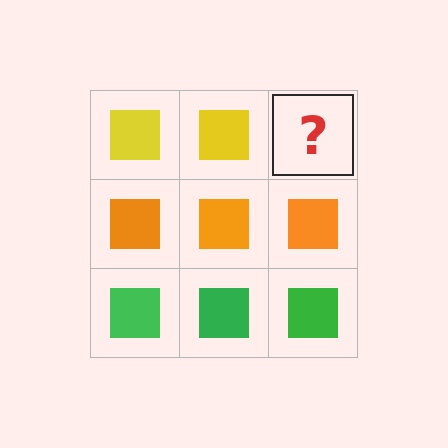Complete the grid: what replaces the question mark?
The question mark should be replaced with a yellow square.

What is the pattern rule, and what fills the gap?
The rule is that each row has a consistent color. The gap should be filled with a yellow square.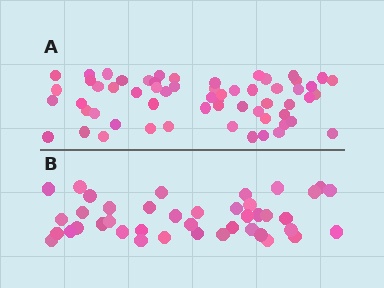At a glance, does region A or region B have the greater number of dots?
Region A (the top region) has more dots.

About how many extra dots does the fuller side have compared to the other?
Region A has approximately 20 more dots than region B.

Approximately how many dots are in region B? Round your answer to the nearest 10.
About 40 dots. (The exact count is 41, which rounds to 40.)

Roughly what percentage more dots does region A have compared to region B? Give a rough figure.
About 45% more.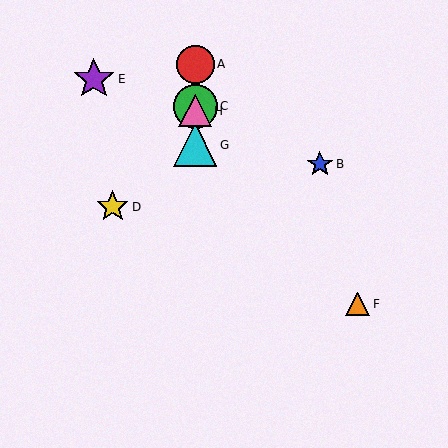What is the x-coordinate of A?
Object A is at x≈195.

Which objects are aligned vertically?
Objects A, C, G, H are aligned vertically.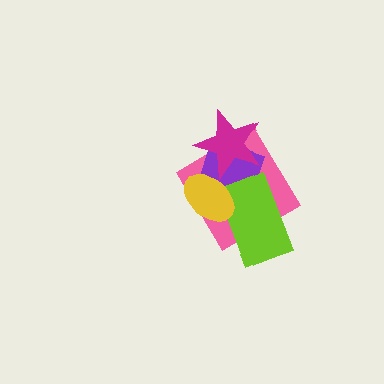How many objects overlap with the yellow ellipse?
4 objects overlap with the yellow ellipse.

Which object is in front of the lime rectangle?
The yellow ellipse is in front of the lime rectangle.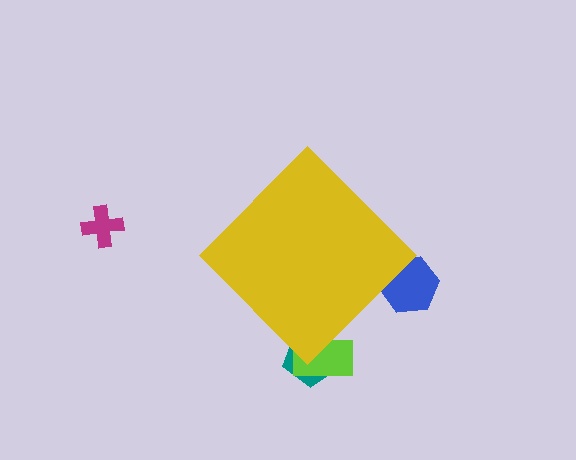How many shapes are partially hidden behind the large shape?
3 shapes are partially hidden.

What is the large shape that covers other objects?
A yellow diamond.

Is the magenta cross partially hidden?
No, the magenta cross is fully visible.